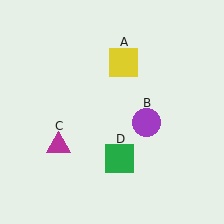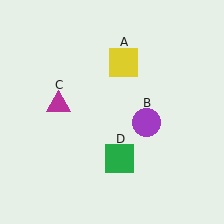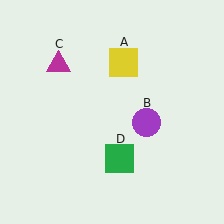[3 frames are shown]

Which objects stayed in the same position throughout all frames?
Yellow square (object A) and purple circle (object B) and green square (object D) remained stationary.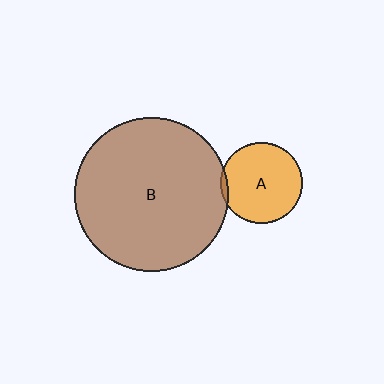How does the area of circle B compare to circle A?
Approximately 3.6 times.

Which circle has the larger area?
Circle B (brown).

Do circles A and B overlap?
Yes.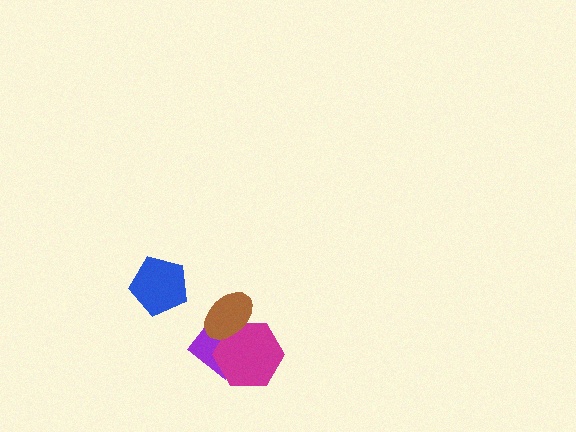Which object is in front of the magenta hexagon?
The brown ellipse is in front of the magenta hexagon.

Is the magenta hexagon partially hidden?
Yes, it is partially covered by another shape.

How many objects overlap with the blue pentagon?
0 objects overlap with the blue pentagon.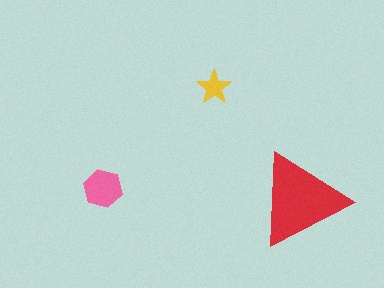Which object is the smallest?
The yellow star.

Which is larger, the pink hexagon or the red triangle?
The red triangle.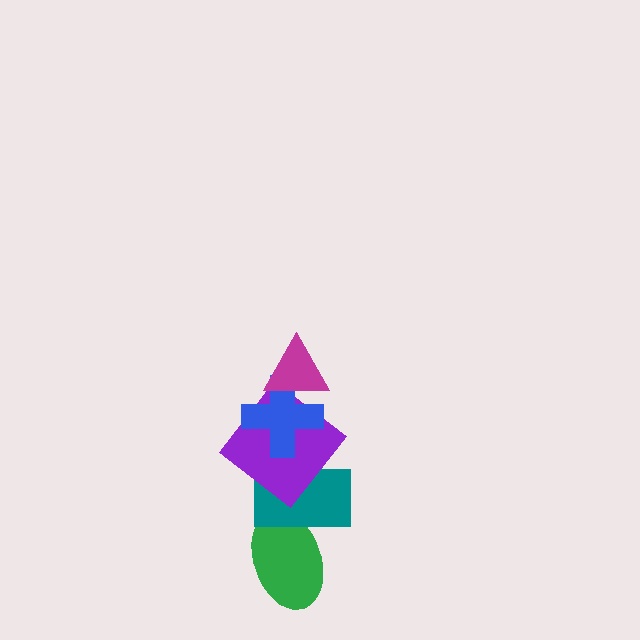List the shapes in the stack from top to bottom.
From top to bottom: the magenta triangle, the blue cross, the purple diamond, the teal rectangle, the green ellipse.